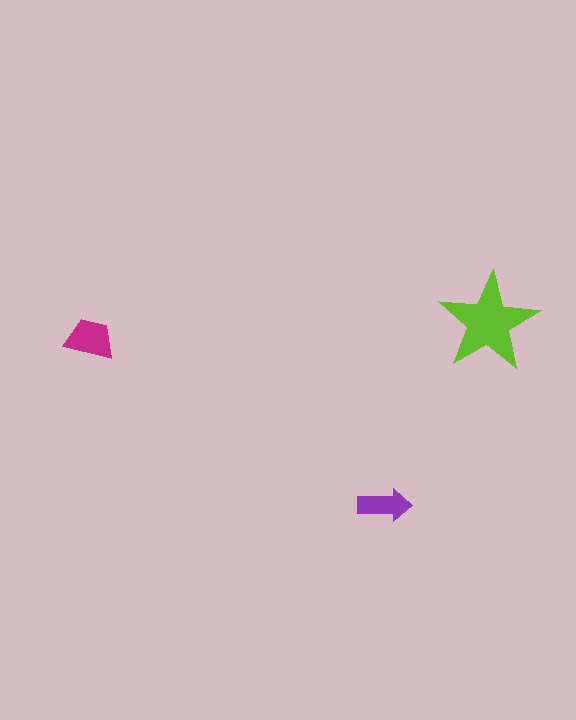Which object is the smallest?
The purple arrow.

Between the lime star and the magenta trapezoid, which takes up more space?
The lime star.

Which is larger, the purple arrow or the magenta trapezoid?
The magenta trapezoid.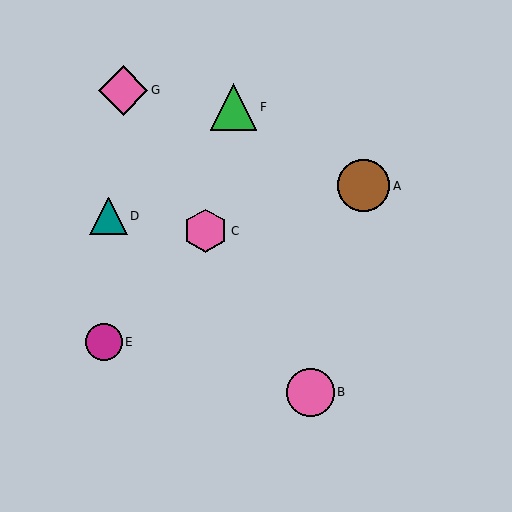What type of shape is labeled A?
Shape A is a brown circle.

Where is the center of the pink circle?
The center of the pink circle is at (310, 392).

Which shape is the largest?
The brown circle (labeled A) is the largest.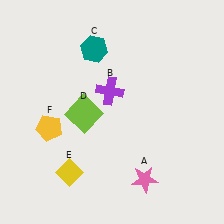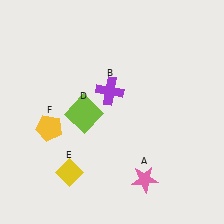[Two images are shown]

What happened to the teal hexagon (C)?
The teal hexagon (C) was removed in Image 2. It was in the top-left area of Image 1.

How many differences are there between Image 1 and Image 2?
There is 1 difference between the two images.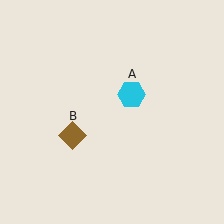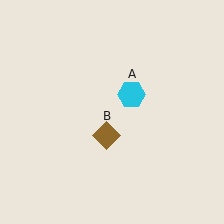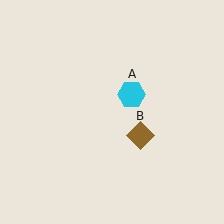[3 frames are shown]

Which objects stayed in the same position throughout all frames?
Cyan hexagon (object A) remained stationary.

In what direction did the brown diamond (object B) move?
The brown diamond (object B) moved right.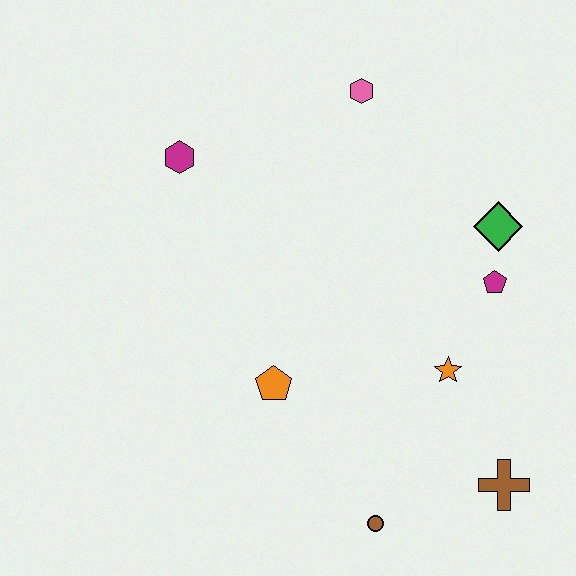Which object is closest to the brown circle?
The brown cross is closest to the brown circle.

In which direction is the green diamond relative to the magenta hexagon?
The green diamond is to the right of the magenta hexagon.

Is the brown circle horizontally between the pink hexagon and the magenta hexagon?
No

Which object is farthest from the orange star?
The magenta hexagon is farthest from the orange star.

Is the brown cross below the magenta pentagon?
Yes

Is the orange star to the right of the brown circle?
Yes